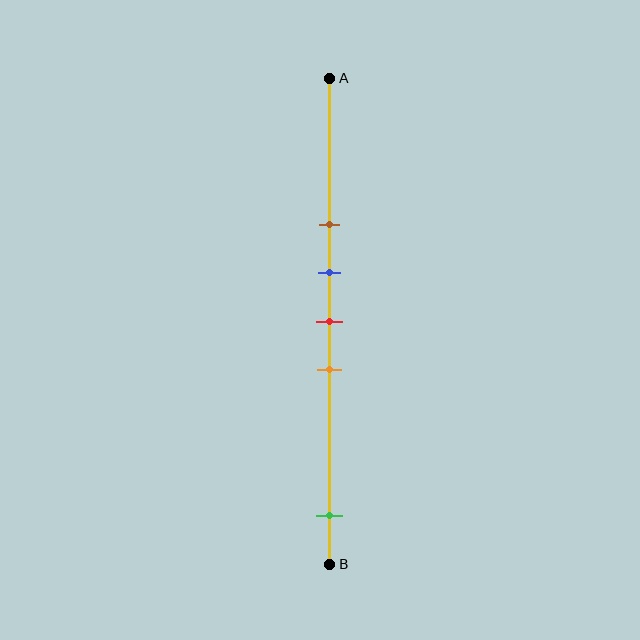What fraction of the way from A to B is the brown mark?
The brown mark is approximately 30% (0.3) of the way from A to B.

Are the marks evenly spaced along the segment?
No, the marks are not evenly spaced.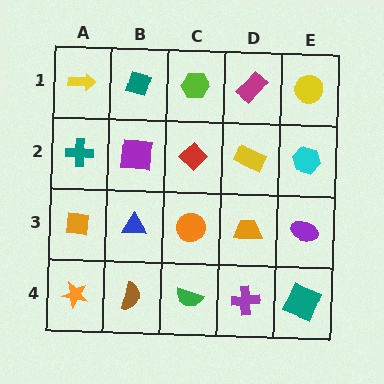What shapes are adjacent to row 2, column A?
A yellow arrow (row 1, column A), an orange square (row 3, column A), a purple square (row 2, column B).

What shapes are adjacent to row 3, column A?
A teal cross (row 2, column A), an orange star (row 4, column A), a blue triangle (row 3, column B).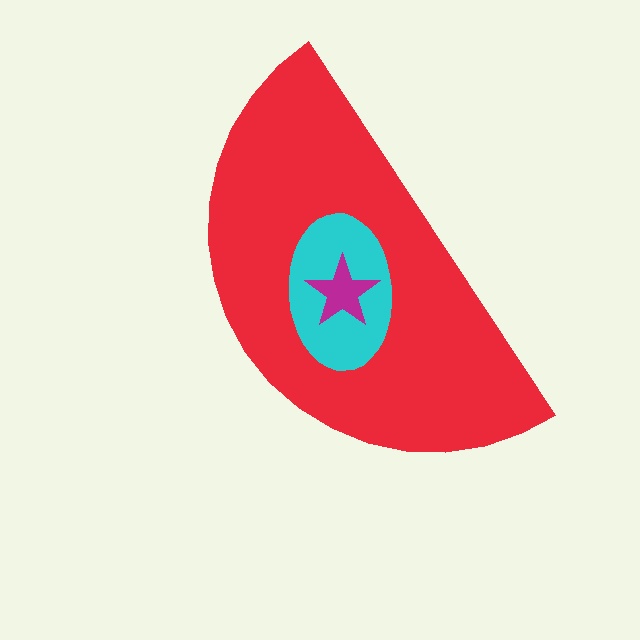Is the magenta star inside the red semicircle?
Yes.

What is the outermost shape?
The red semicircle.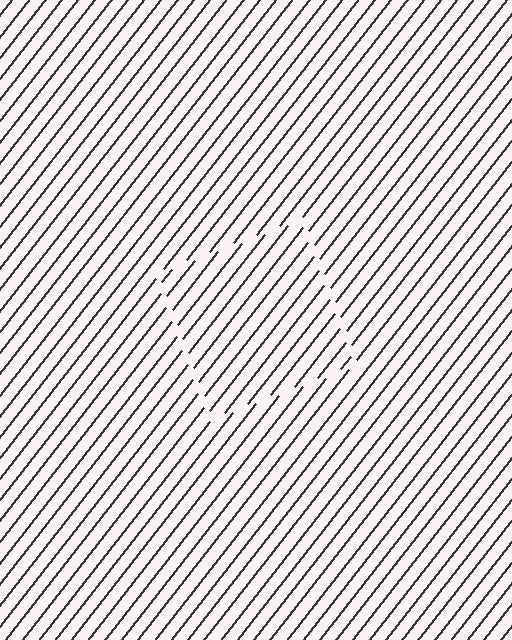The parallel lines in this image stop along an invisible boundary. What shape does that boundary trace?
An illusory square. The interior of the shape contains the same grating, shifted by half a period — the contour is defined by the phase discontinuity where line-ends from the inner and outer gratings abut.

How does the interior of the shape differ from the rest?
The interior of the shape contains the same grating, shifted by half a period — the contour is defined by the phase discontinuity where line-ends from the inner and outer gratings abut.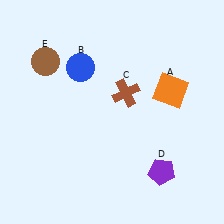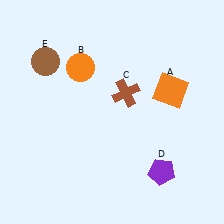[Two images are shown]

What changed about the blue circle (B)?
In Image 1, B is blue. In Image 2, it changed to orange.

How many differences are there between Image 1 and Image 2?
There is 1 difference between the two images.